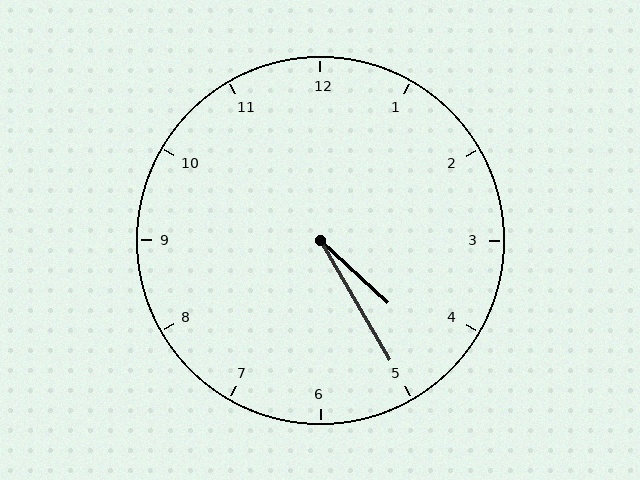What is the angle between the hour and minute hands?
Approximately 18 degrees.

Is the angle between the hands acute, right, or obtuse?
It is acute.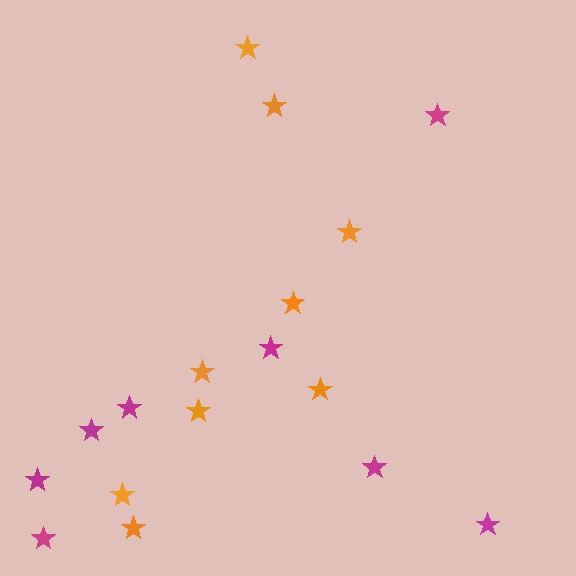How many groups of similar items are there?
There are 2 groups: one group of magenta stars (8) and one group of orange stars (9).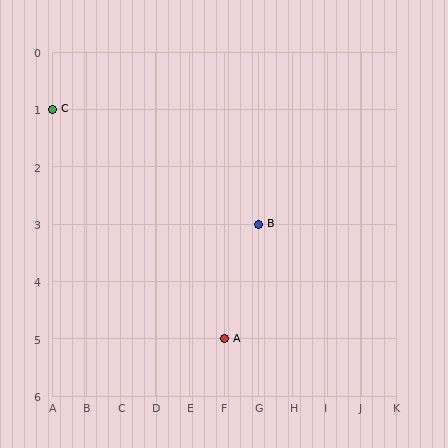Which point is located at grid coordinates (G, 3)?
Point B is at (G, 3).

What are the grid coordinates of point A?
Point A is at grid coordinates (F, 5).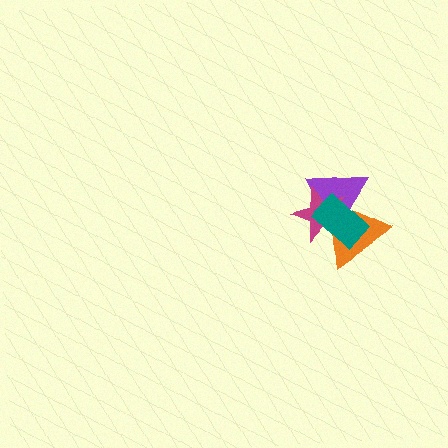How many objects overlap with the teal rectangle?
3 objects overlap with the teal rectangle.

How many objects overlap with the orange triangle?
3 objects overlap with the orange triangle.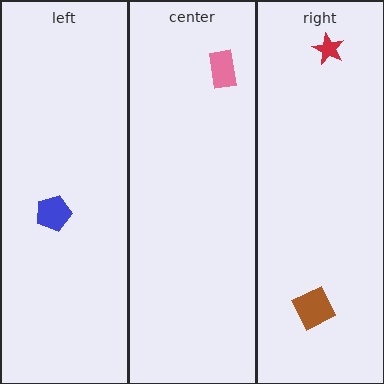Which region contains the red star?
The right region.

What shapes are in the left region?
The blue pentagon.